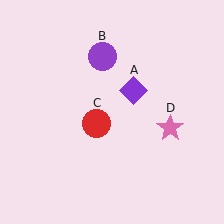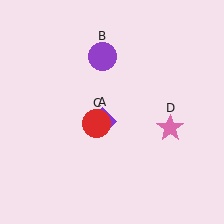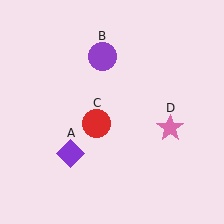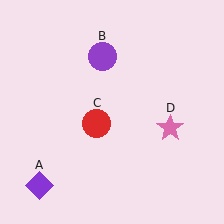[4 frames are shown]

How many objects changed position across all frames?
1 object changed position: purple diamond (object A).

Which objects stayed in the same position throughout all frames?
Purple circle (object B) and red circle (object C) and pink star (object D) remained stationary.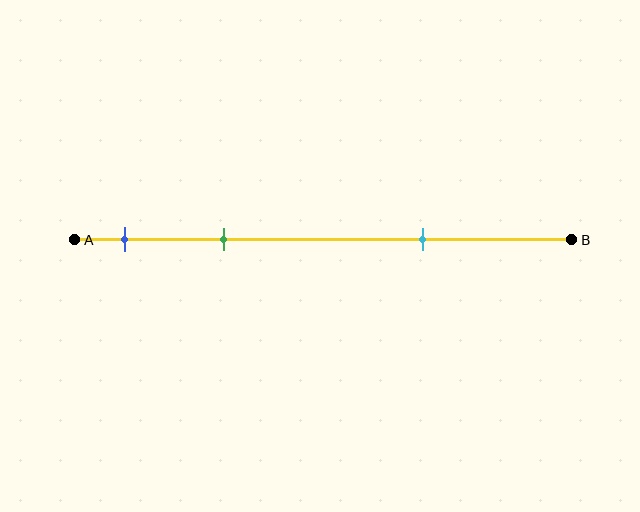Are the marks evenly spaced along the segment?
No, the marks are not evenly spaced.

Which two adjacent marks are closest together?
The blue and green marks are the closest adjacent pair.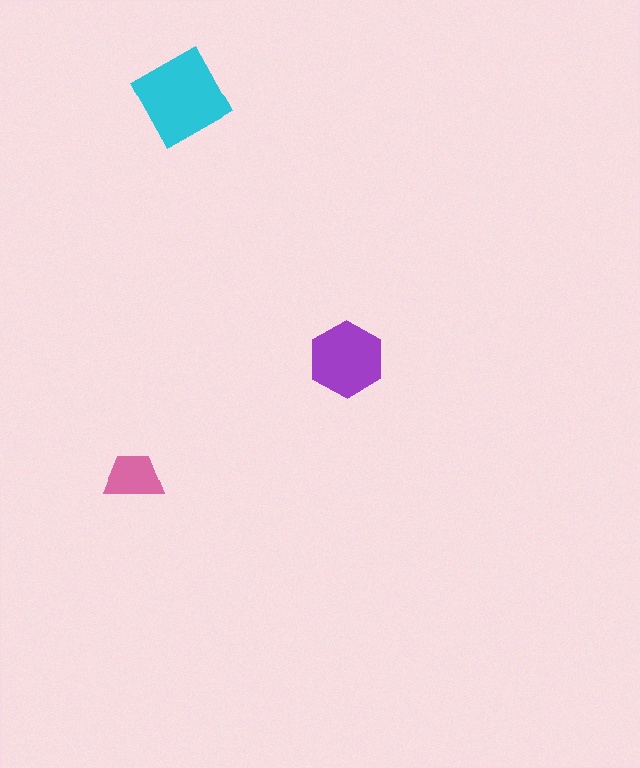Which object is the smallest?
The pink trapezoid.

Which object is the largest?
The cyan diamond.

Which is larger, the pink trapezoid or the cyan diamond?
The cyan diamond.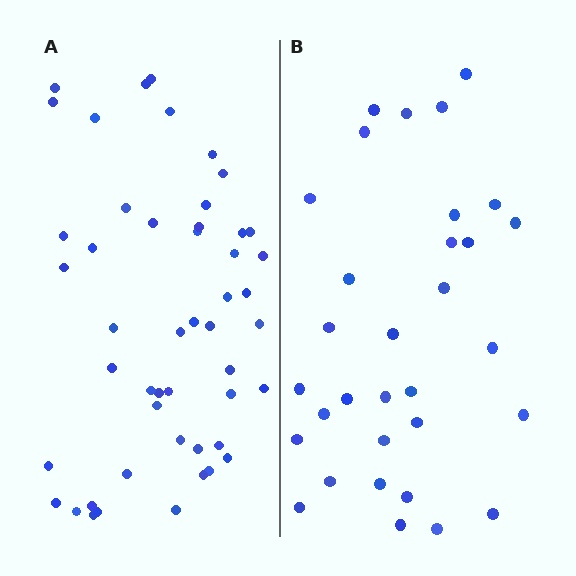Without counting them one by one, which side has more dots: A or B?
Region A (the left region) has more dots.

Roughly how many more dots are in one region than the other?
Region A has approximately 15 more dots than region B.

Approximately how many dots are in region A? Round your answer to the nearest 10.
About 50 dots. (The exact count is 49, which rounds to 50.)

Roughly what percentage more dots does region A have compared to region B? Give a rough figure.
About 55% more.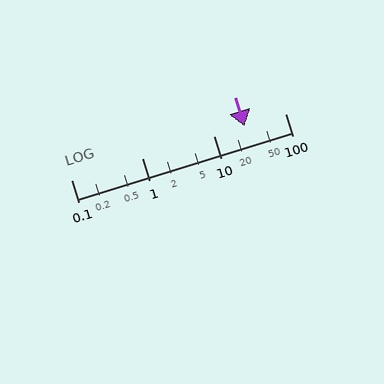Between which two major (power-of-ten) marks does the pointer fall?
The pointer is between 10 and 100.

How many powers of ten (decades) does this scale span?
The scale spans 3 decades, from 0.1 to 100.